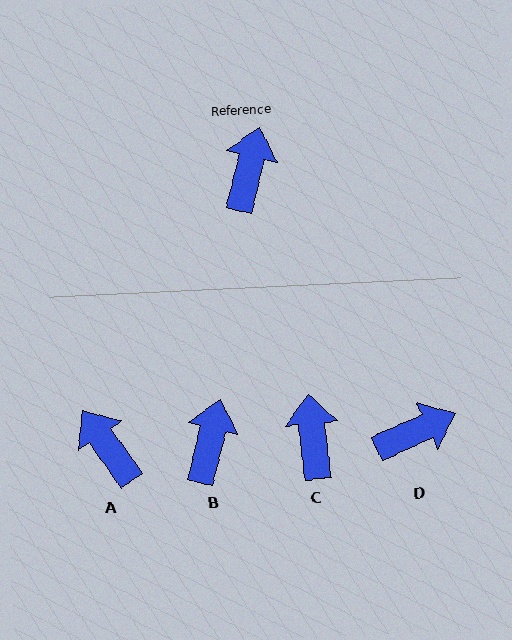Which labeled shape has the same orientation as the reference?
B.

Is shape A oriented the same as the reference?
No, it is off by about 49 degrees.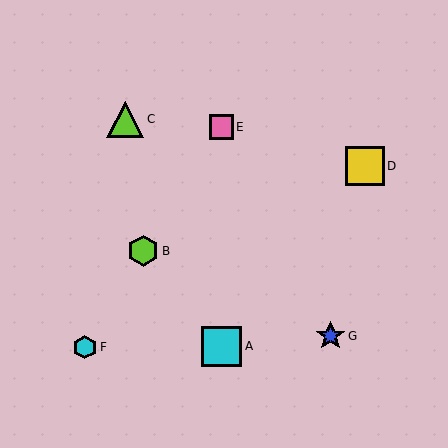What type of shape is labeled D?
Shape D is a yellow square.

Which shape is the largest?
The cyan square (labeled A) is the largest.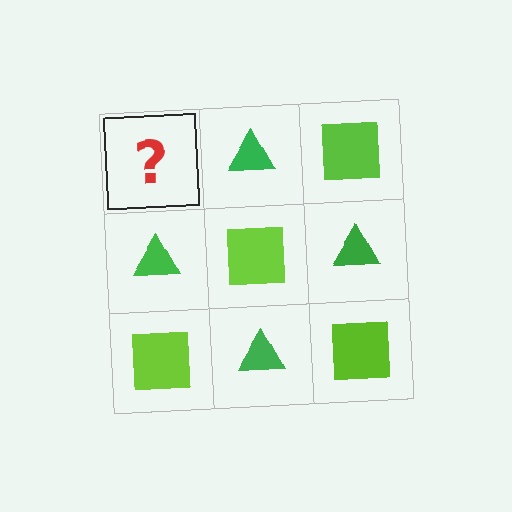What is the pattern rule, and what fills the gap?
The rule is that it alternates lime square and green triangle in a checkerboard pattern. The gap should be filled with a lime square.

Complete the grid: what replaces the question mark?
The question mark should be replaced with a lime square.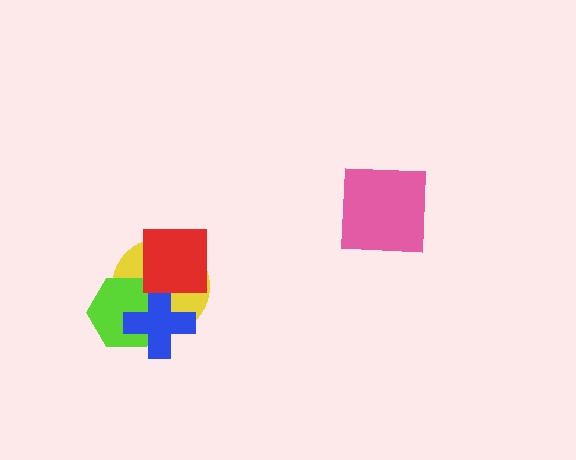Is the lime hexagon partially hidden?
Yes, it is partially covered by another shape.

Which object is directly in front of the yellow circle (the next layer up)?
The lime hexagon is directly in front of the yellow circle.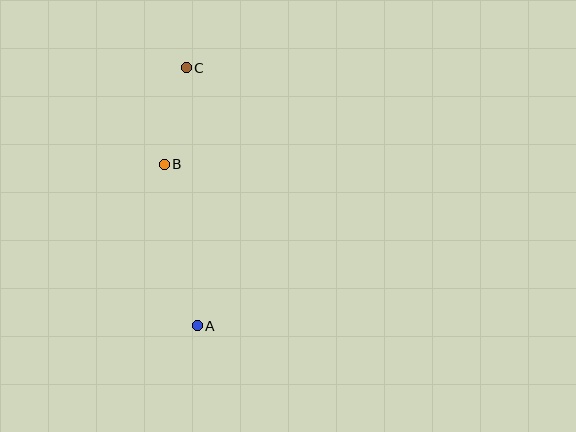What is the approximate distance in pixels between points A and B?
The distance between A and B is approximately 165 pixels.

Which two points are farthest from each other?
Points A and C are farthest from each other.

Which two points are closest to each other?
Points B and C are closest to each other.